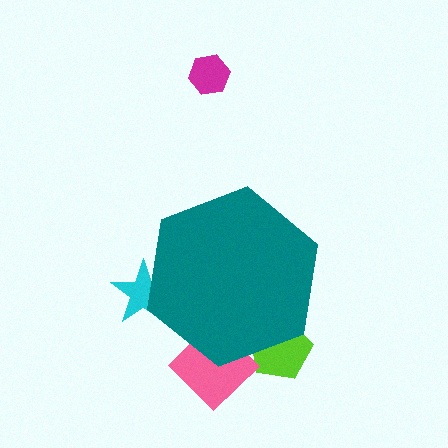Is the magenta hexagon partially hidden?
No, the magenta hexagon is fully visible.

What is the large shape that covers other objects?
A teal hexagon.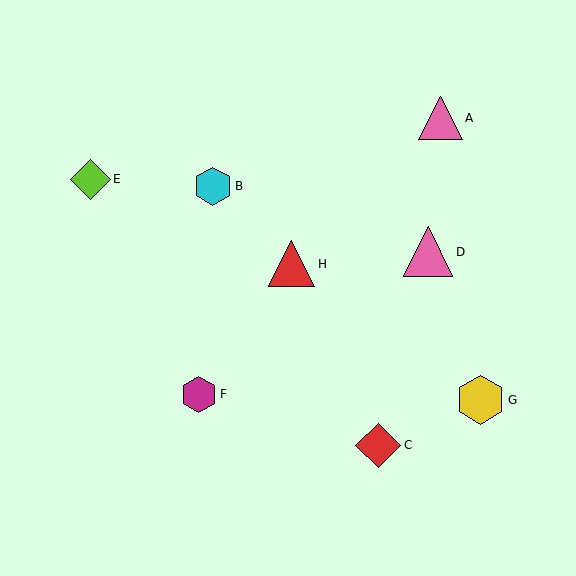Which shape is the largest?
The pink triangle (labeled D) is the largest.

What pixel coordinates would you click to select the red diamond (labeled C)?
Click at (378, 445) to select the red diamond C.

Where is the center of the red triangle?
The center of the red triangle is at (292, 264).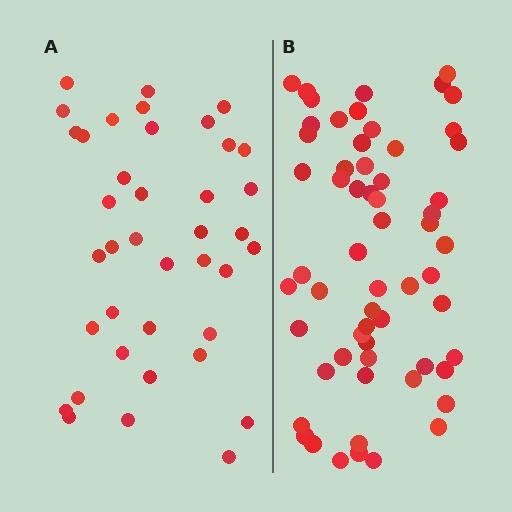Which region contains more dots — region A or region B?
Region B (the right region) has more dots.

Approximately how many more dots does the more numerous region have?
Region B has approximately 20 more dots than region A.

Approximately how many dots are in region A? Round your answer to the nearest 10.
About 40 dots. (The exact count is 39, which rounds to 40.)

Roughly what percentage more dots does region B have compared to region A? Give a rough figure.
About 55% more.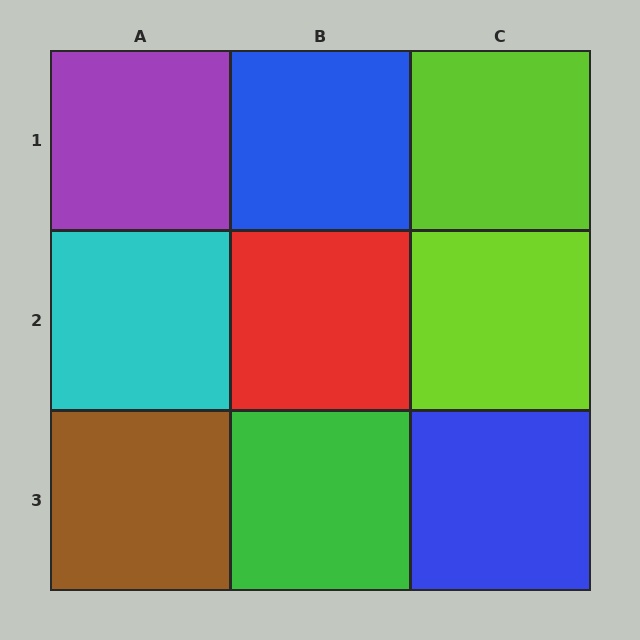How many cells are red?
1 cell is red.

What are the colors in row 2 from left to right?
Cyan, red, lime.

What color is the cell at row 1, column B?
Blue.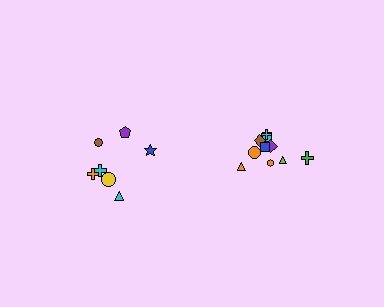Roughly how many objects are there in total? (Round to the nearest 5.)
Roughly 15 objects in total.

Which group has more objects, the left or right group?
The right group.